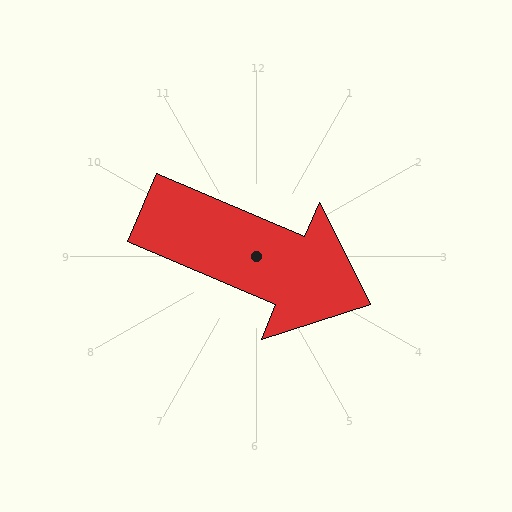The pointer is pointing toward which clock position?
Roughly 4 o'clock.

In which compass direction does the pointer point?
Southeast.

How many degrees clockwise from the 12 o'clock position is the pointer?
Approximately 113 degrees.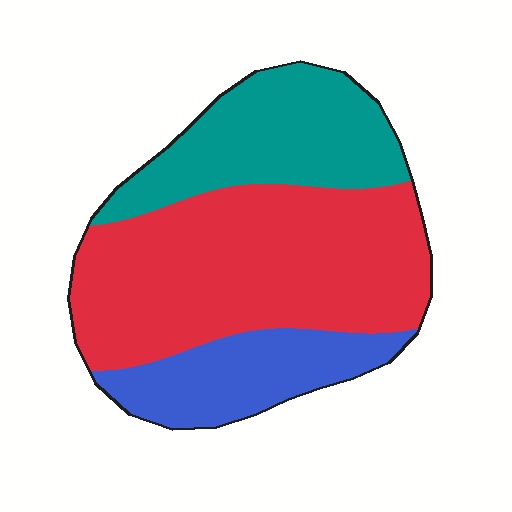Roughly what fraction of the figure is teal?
Teal takes up between a quarter and a half of the figure.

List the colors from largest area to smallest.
From largest to smallest: red, teal, blue.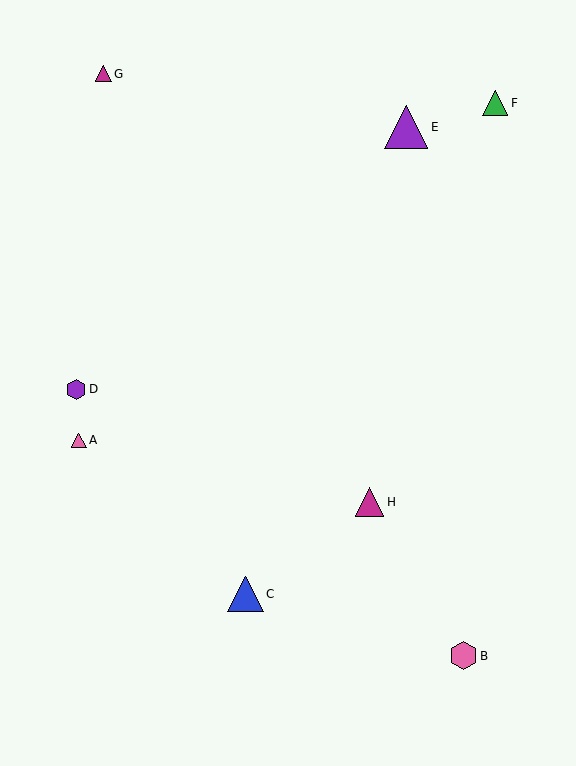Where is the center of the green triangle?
The center of the green triangle is at (495, 103).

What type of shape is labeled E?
Shape E is a purple triangle.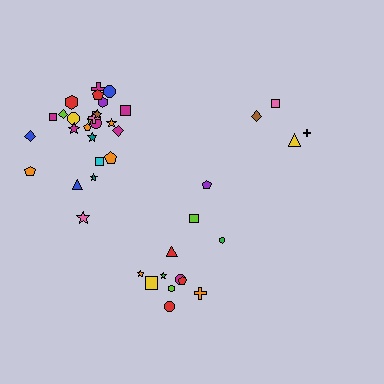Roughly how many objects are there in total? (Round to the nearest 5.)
Roughly 40 objects in total.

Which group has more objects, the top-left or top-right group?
The top-left group.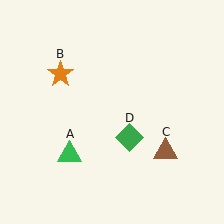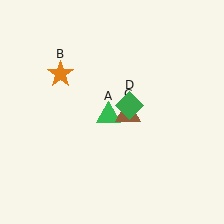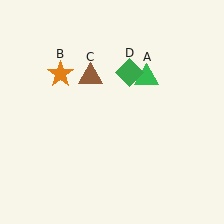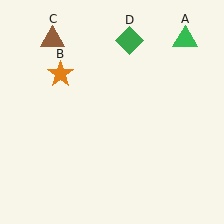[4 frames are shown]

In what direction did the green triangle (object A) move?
The green triangle (object A) moved up and to the right.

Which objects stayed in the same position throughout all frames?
Orange star (object B) remained stationary.